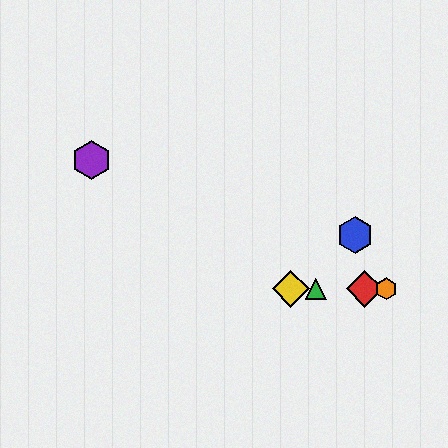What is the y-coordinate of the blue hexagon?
The blue hexagon is at y≈235.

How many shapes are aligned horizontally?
4 shapes (the red diamond, the green triangle, the yellow diamond, the orange hexagon) are aligned horizontally.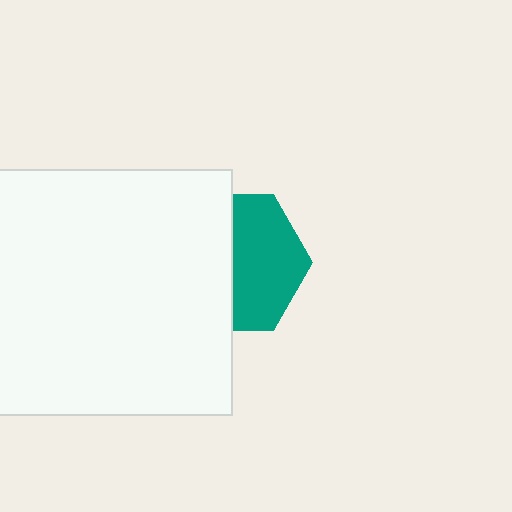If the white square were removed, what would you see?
You would see the complete teal hexagon.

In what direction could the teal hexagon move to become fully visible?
The teal hexagon could move right. That would shift it out from behind the white square entirely.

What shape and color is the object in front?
The object in front is a white square.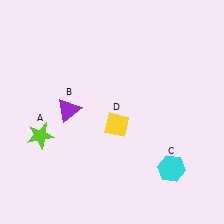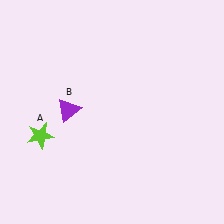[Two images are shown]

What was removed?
The yellow diamond (D), the cyan hexagon (C) were removed in Image 2.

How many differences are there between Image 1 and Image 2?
There are 2 differences between the two images.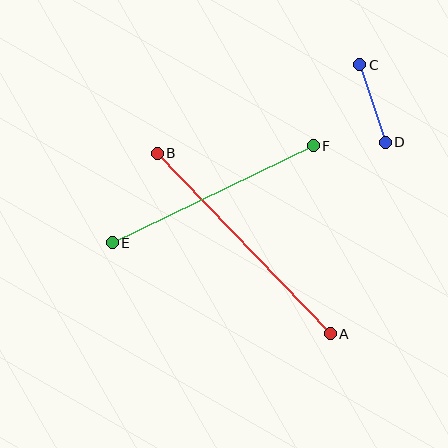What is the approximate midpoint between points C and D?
The midpoint is at approximately (373, 103) pixels.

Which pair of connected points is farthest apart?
Points A and B are farthest apart.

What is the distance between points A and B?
The distance is approximately 250 pixels.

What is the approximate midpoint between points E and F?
The midpoint is at approximately (213, 194) pixels.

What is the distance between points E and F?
The distance is approximately 223 pixels.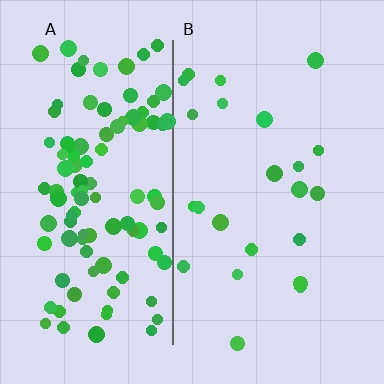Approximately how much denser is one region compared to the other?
Approximately 4.7× — region A over region B.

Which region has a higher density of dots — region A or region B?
A (the left).